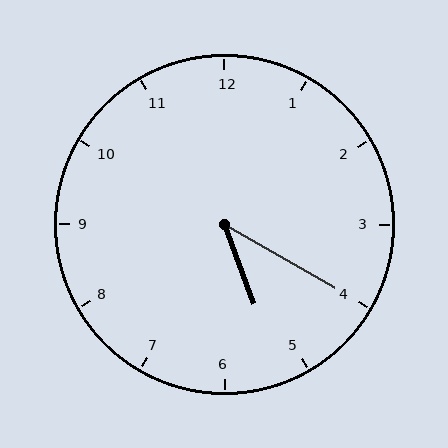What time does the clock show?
5:20.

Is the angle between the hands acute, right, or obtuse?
It is acute.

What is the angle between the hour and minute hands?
Approximately 40 degrees.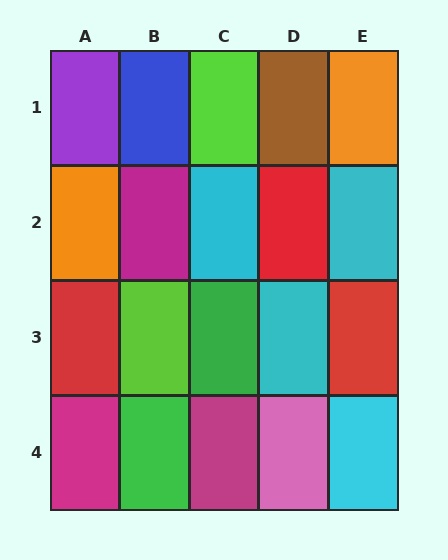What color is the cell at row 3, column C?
Green.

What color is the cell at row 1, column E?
Orange.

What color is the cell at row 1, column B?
Blue.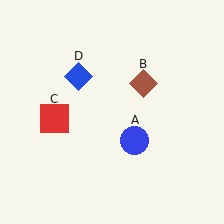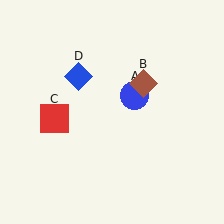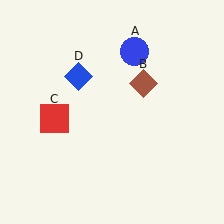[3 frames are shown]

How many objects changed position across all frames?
1 object changed position: blue circle (object A).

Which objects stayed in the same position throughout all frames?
Brown diamond (object B) and red square (object C) and blue diamond (object D) remained stationary.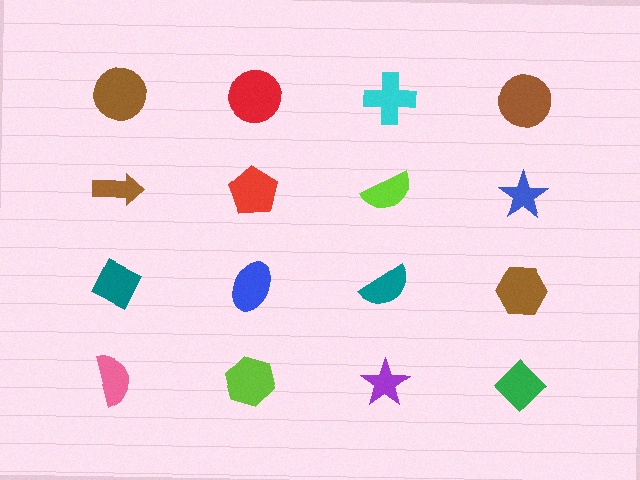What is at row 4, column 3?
A purple star.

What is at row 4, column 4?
A green diamond.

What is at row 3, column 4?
A brown hexagon.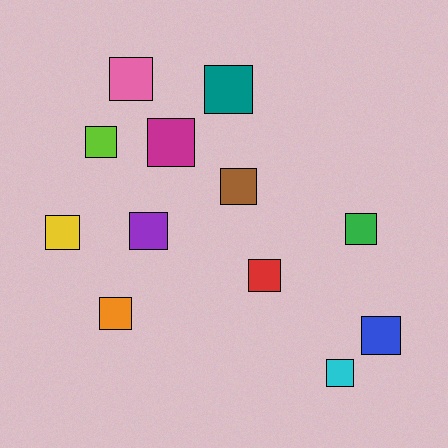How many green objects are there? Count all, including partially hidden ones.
There is 1 green object.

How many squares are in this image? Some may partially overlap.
There are 12 squares.